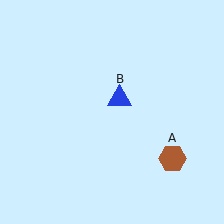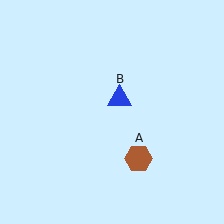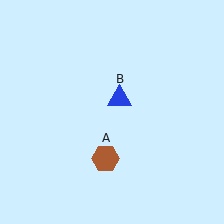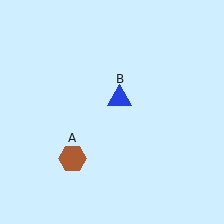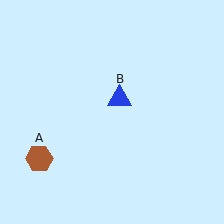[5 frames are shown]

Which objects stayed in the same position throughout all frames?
Blue triangle (object B) remained stationary.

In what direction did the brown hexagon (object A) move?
The brown hexagon (object A) moved left.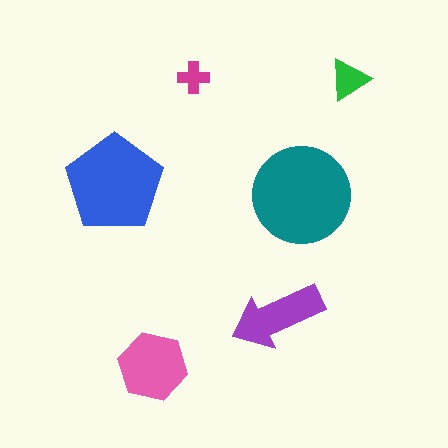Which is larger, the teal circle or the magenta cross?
The teal circle.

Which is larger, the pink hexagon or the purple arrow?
The pink hexagon.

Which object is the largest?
The teal circle.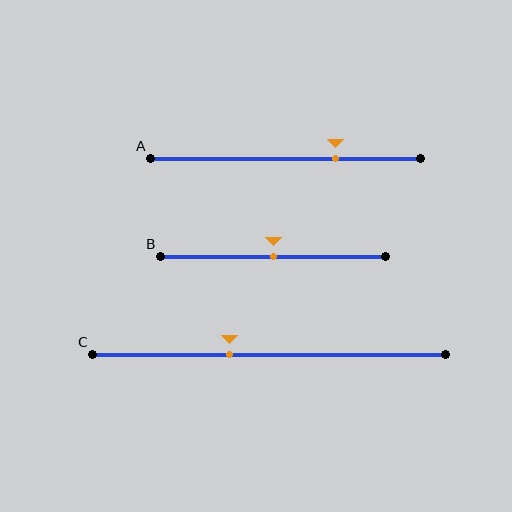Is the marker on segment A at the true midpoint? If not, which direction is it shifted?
No, the marker on segment A is shifted to the right by about 19% of the segment length.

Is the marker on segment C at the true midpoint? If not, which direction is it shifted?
No, the marker on segment C is shifted to the left by about 11% of the segment length.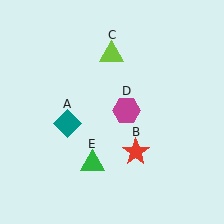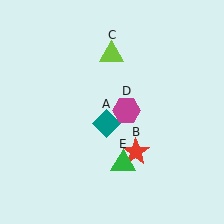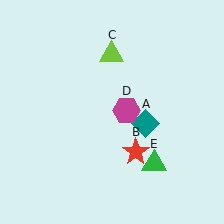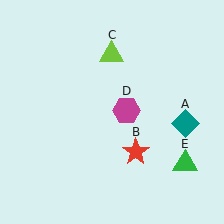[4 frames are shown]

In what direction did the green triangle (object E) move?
The green triangle (object E) moved right.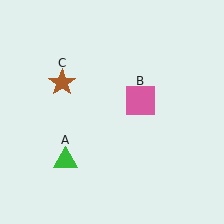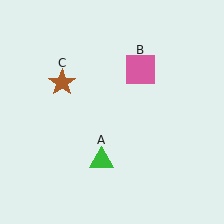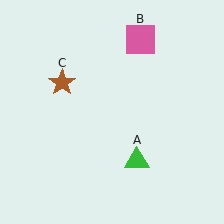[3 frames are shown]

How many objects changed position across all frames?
2 objects changed position: green triangle (object A), pink square (object B).